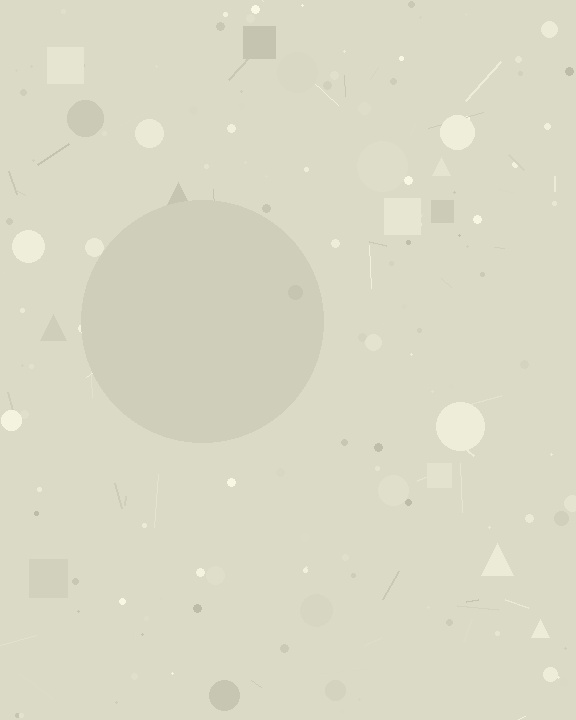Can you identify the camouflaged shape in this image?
The camouflaged shape is a circle.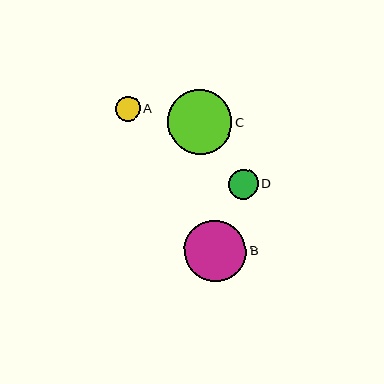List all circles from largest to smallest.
From largest to smallest: C, B, D, A.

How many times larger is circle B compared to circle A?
Circle B is approximately 2.5 times the size of circle A.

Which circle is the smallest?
Circle A is the smallest with a size of approximately 25 pixels.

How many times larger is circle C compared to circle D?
Circle C is approximately 2.2 times the size of circle D.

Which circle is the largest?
Circle C is the largest with a size of approximately 65 pixels.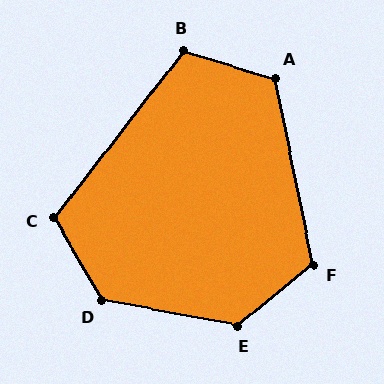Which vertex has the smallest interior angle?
B, at approximately 111 degrees.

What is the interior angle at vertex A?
Approximately 118 degrees (obtuse).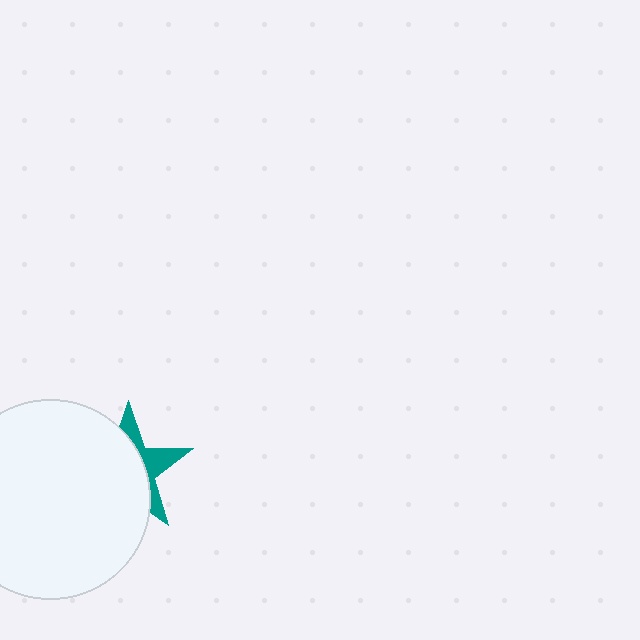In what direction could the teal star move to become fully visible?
The teal star could move right. That would shift it out from behind the white circle entirely.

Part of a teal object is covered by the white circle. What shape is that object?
It is a star.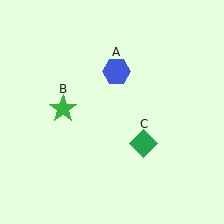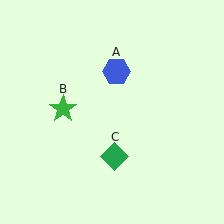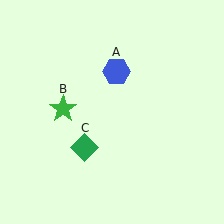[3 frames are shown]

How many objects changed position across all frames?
1 object changed position: green diamond (object C).